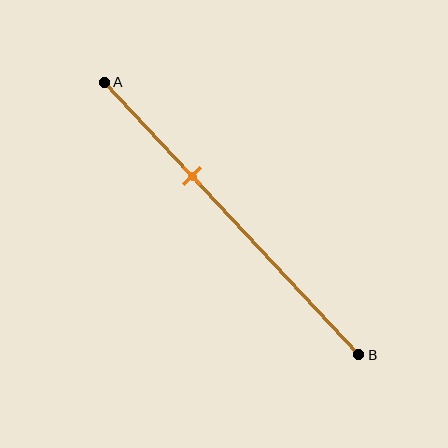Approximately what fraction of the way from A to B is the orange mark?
The orange mark is approximately 35% of the way from A to B.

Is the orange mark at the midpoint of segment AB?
No, the mark is at about 35% from A, not at the 50% midpoint.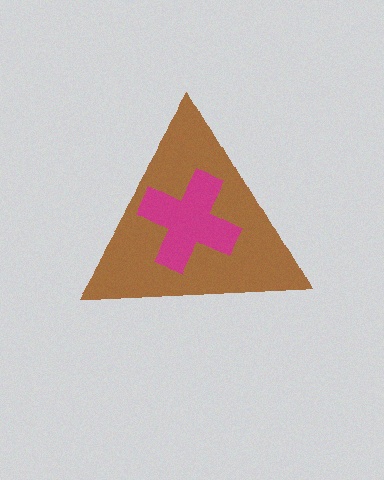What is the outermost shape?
The brown triangle.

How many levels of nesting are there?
2.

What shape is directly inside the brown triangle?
The magenta cross.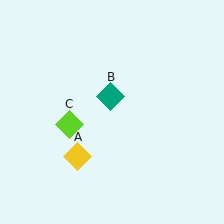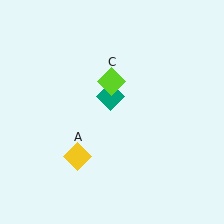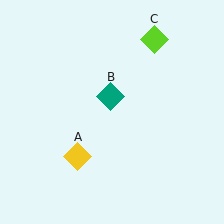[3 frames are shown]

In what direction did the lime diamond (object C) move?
The lime diamond (object C) moved up and to the right.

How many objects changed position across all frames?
1 object changed position: lime diamond (object C).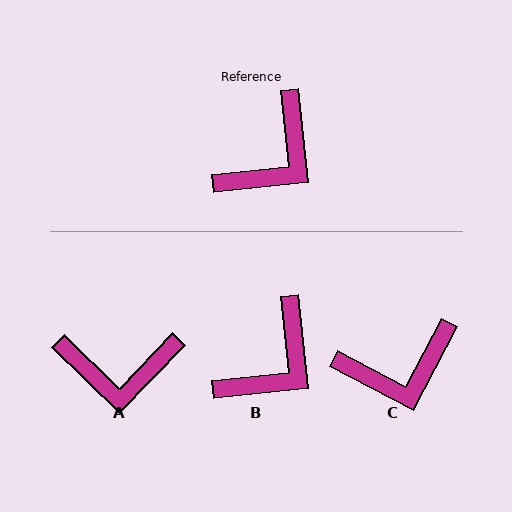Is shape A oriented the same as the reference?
No, it is off by about 50 degrees.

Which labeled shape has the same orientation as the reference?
B.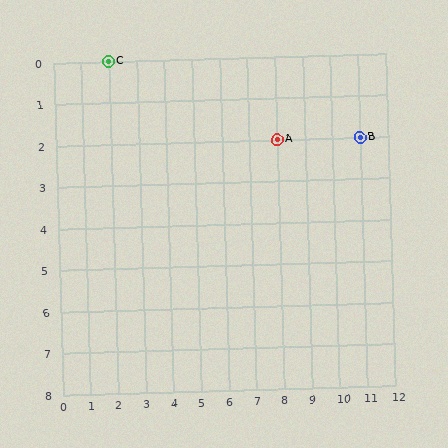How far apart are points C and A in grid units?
Points C and A are 6 columns and 2 rows apart (about 6.3 grid units diagonally).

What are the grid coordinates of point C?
Point C is at grid coordinates (2, 0).